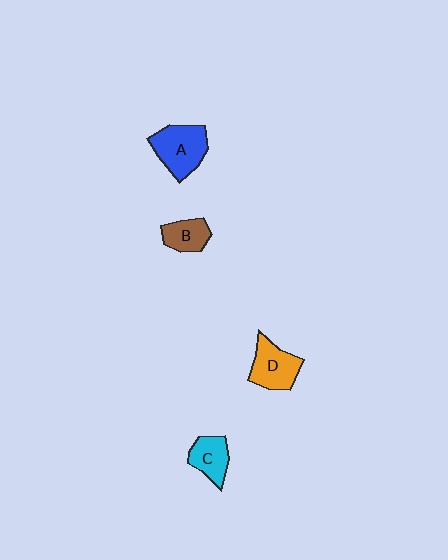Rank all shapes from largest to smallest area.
From largest to smallest: A (blue), D (orange), C (cyan), B (brown).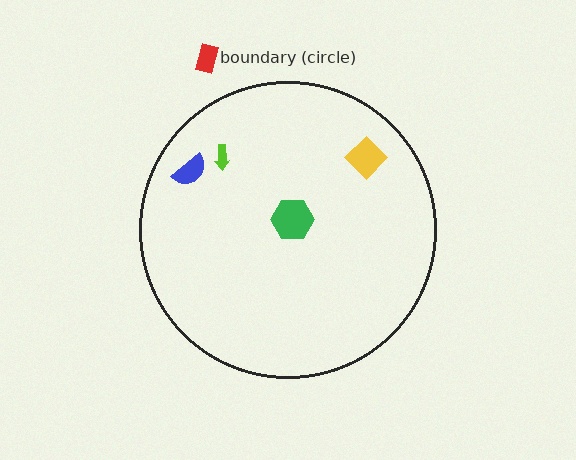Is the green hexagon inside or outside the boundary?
Inside.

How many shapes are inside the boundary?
4 inside, 1 outside.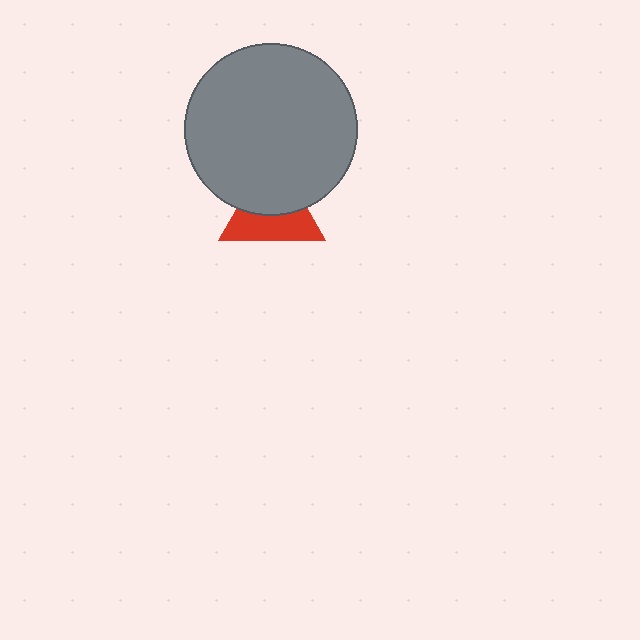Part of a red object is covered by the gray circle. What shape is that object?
It is a triangle.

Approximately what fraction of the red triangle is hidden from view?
Roughly 49% of the red triangle is hidden behind the gray circle.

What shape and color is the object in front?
The object in front is a gray circle.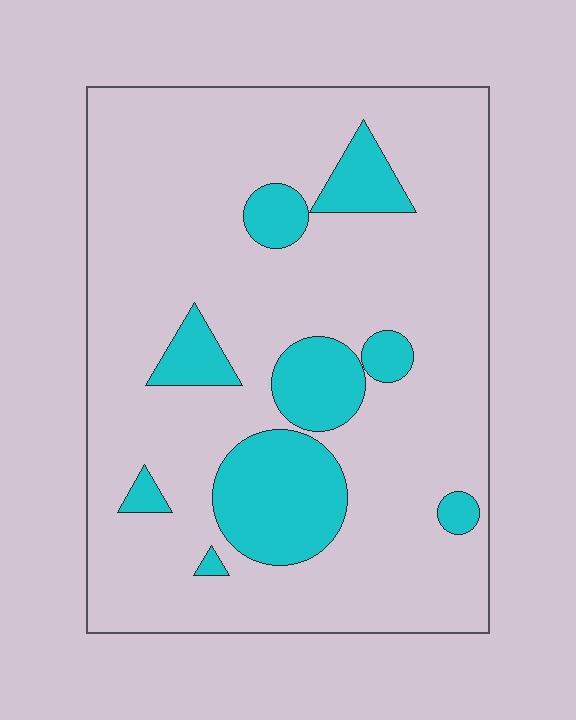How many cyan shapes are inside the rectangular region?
9.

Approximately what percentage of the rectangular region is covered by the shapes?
Approximately 20%.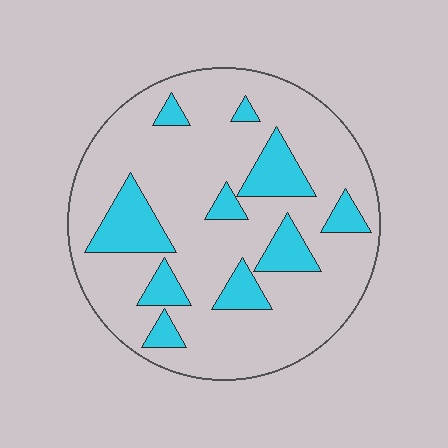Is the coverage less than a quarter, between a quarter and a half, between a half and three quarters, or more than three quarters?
Less than a quarter.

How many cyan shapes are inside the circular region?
10.